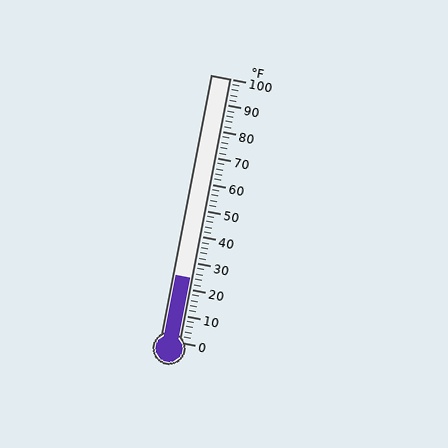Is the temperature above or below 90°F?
The temperature is below 90°F.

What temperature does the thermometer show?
The thermometer shows approximately 24°F.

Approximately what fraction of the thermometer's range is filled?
The thermometer is filled to approximately 25% of its range.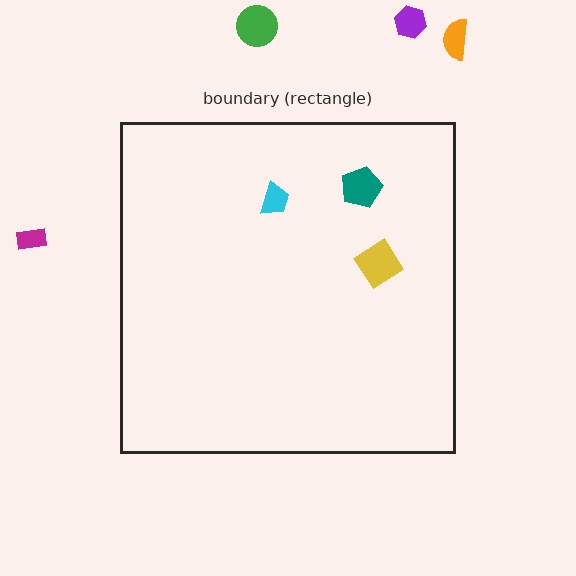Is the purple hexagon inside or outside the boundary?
Outside.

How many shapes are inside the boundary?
3 inside, 4 outside.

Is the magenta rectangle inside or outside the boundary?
Outside.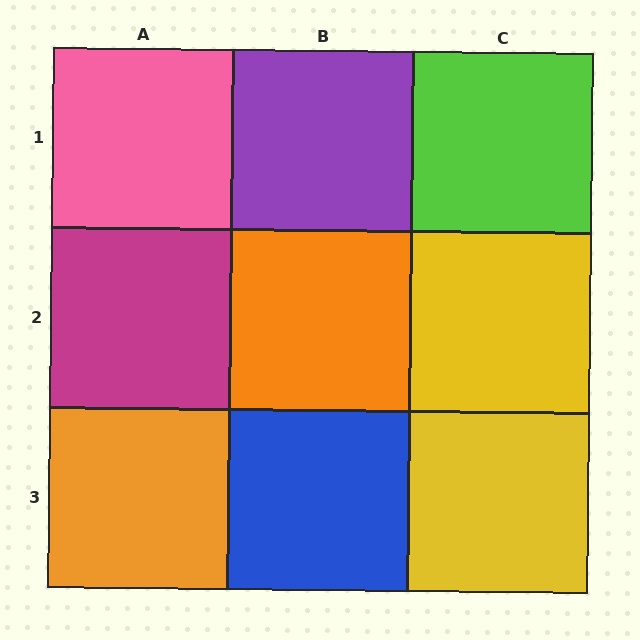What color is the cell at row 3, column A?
Orange.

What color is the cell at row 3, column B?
Blue.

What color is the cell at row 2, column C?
Yellow.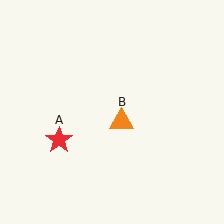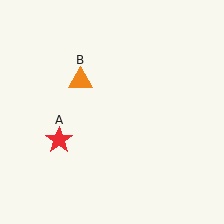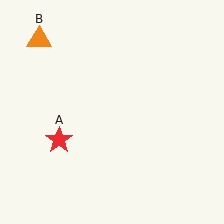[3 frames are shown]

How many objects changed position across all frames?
1 object changed position: orange triangle (object B).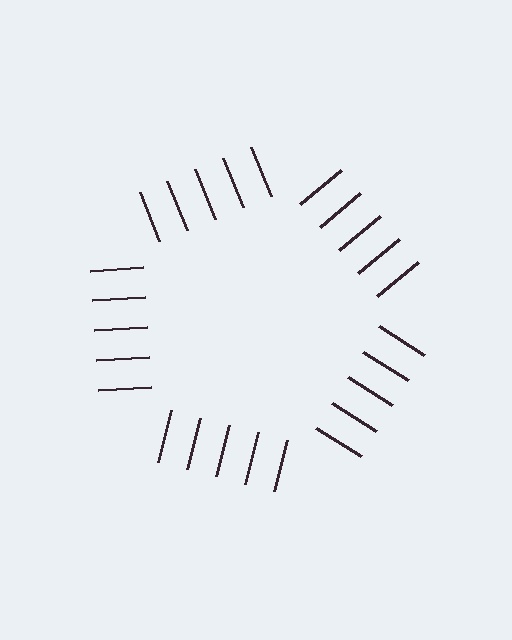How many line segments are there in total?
25 — 5 along each of the 5 edges.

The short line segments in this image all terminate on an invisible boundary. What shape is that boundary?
An illusory pentagon — the line segments terminate on its edges but no continuous stroke is drawn.